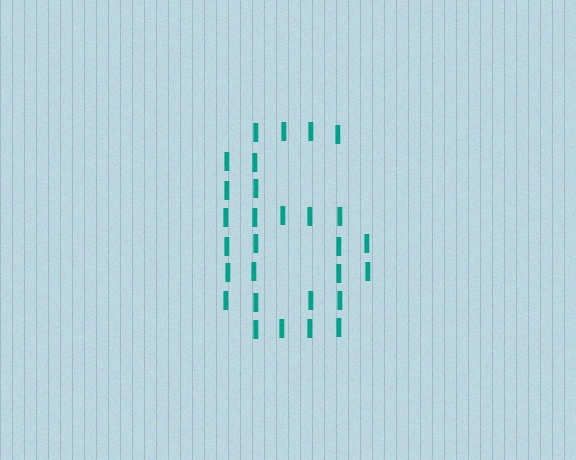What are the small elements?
The small elements are letter I's.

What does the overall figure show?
The overall figure shows the digit 6.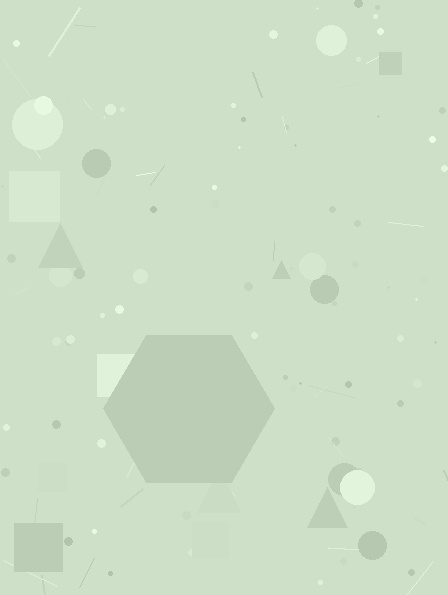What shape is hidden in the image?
A hexagon is hidden in the image.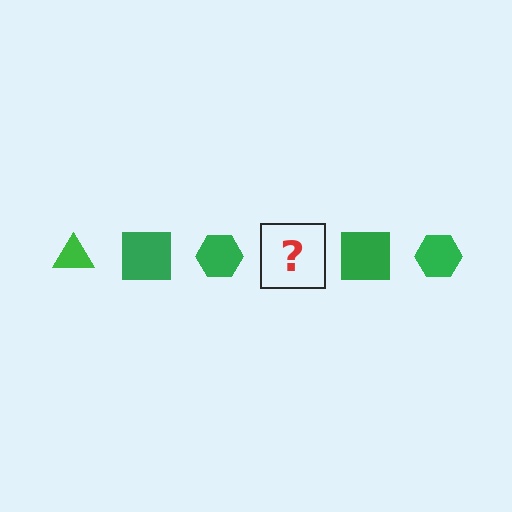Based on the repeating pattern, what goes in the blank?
The blank should be a green triangle.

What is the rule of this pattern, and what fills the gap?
The rule is that the pattern cycles through triangle, square, hexagon shapes in green. The gap should be filled with a green triangle.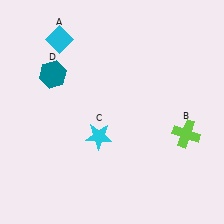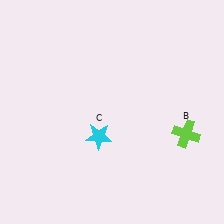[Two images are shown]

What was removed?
The teal hexagon (D), the cyan diamond (A) were removed in Image 2.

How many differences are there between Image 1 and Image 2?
There are 2 differences between the two images.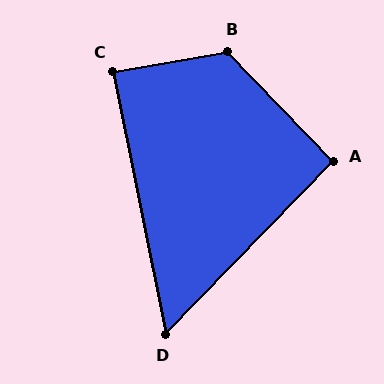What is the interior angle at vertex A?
Approximately 92 degrees (approximately right).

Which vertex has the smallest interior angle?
D, at approximately 56 degrees.